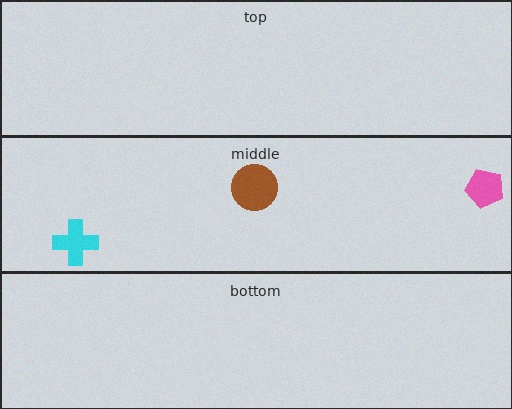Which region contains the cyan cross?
The middle region.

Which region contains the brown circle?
The middle region.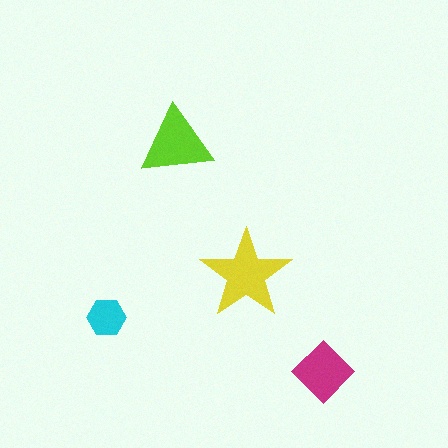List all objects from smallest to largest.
The cyan hexagon, the magenta diamond, the lime triangle, the yellow star.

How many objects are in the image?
There are 4 objects in the image.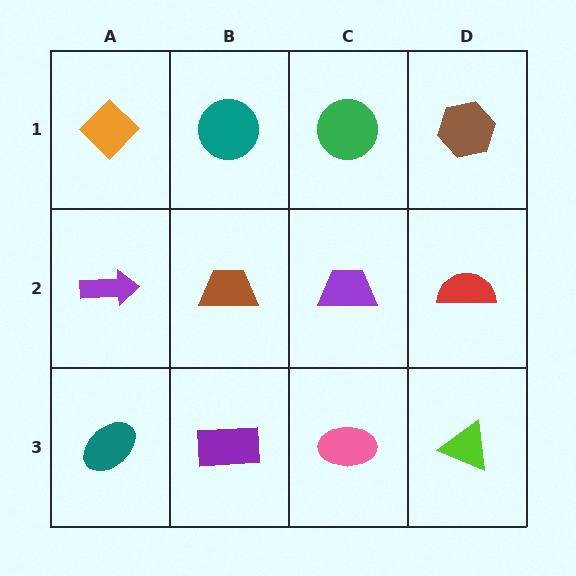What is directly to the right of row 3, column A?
A purple rectangle.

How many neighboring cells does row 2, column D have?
3.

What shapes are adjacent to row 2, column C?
A green circle (row 1, column C), a pink ellipse (row 3, column C), a brown trapezoid (row 2, column B), a red semicircle (row 2, column D).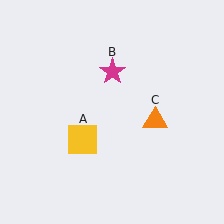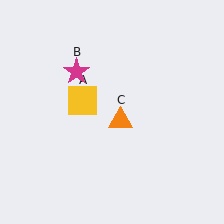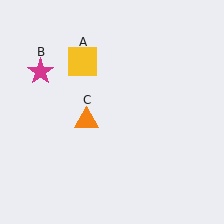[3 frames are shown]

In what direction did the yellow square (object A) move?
The yellow square (object A) moved up.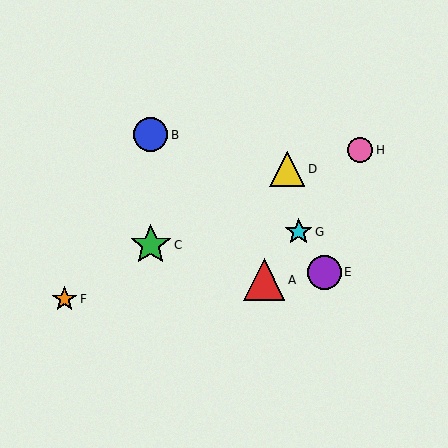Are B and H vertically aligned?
No, B is at x≈151 and H is at x≈360.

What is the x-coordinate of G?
Object G is at x≈299.